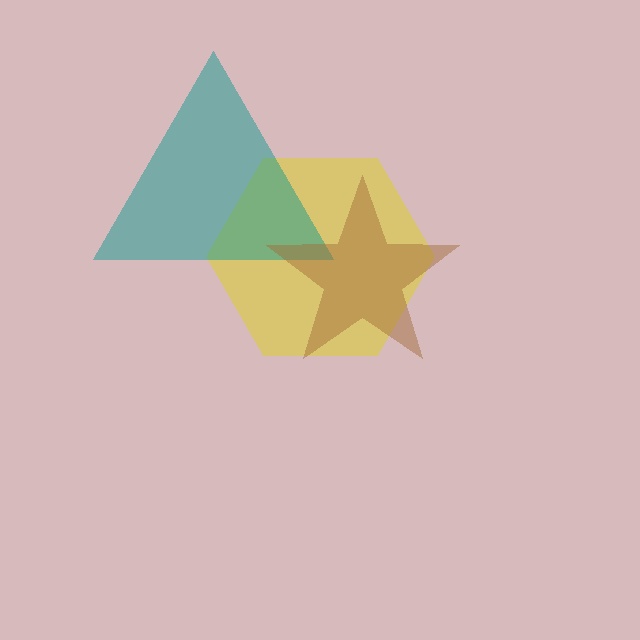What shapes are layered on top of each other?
The layered shapes are: a yellow hexagon, a teal triangle, a brown star.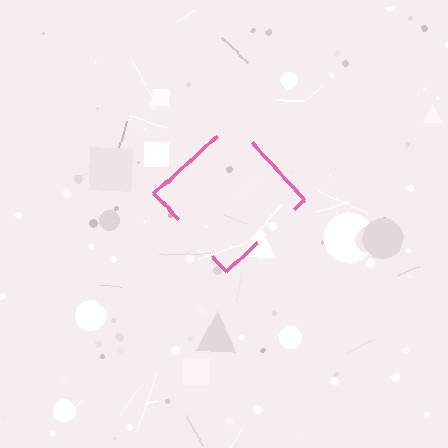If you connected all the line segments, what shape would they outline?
They would outline a diamond.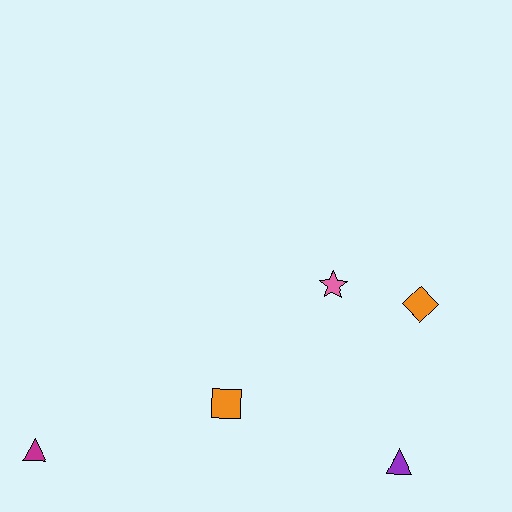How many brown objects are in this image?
There are no brown objects.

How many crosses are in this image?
There are no crosses.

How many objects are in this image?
There are 5 objects.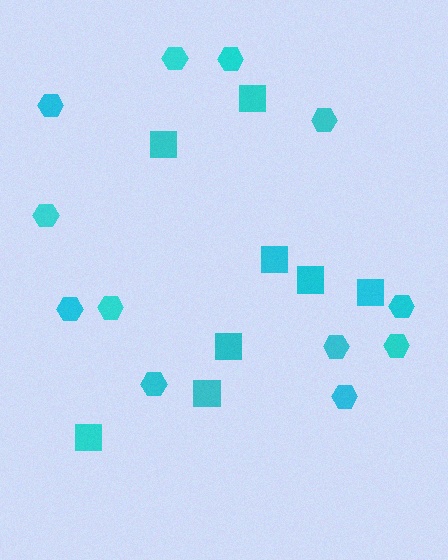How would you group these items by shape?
There are 2 groups: one group of hexagons (12) and one group of squares (8).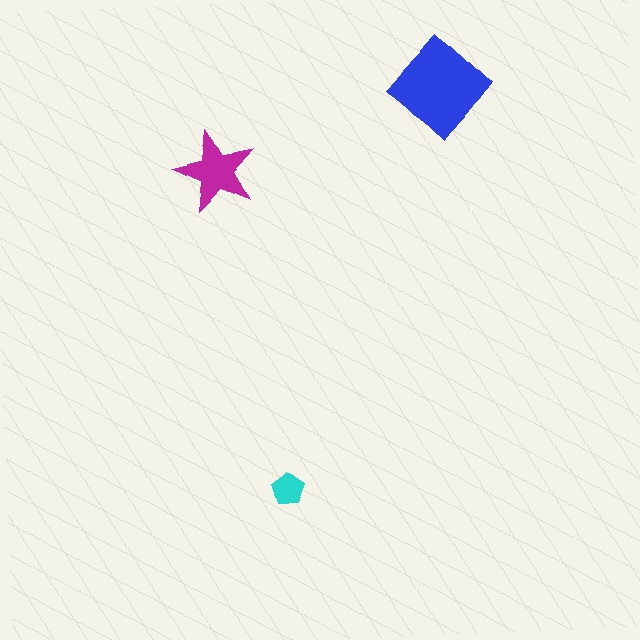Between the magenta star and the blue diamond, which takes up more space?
The blue diamond.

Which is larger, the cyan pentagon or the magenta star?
The magenta star.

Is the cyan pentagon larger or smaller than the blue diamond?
Smaller.